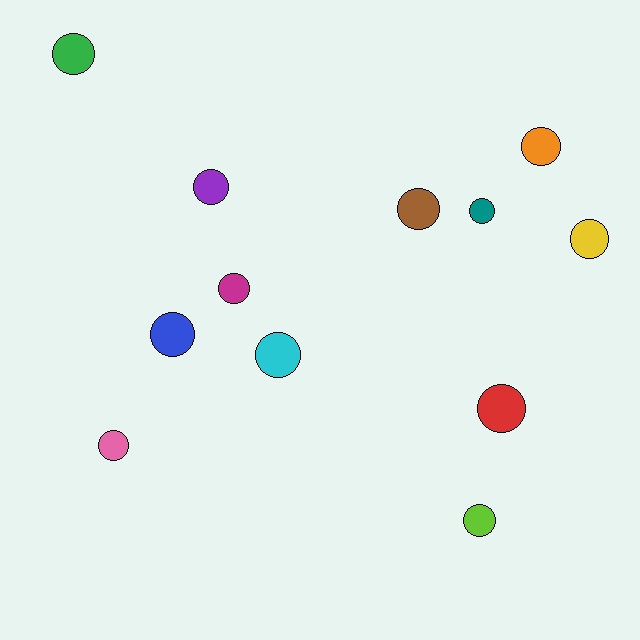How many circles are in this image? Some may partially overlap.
There are 12 circles.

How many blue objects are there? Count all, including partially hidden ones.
There is 1 blue object.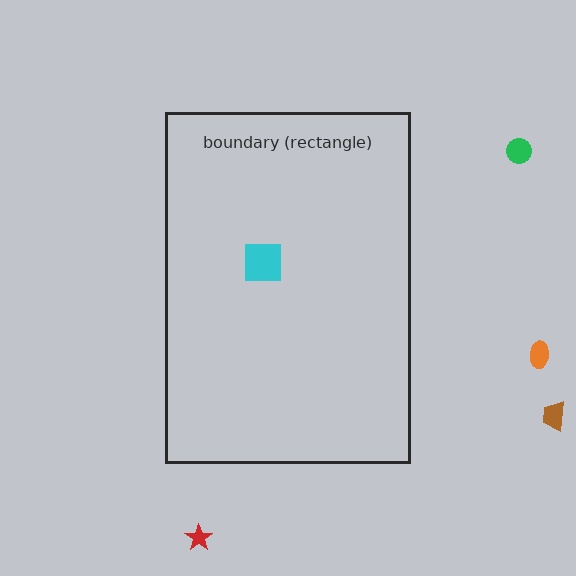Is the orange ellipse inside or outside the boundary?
Outside.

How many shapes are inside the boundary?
1 inside, 4 outside.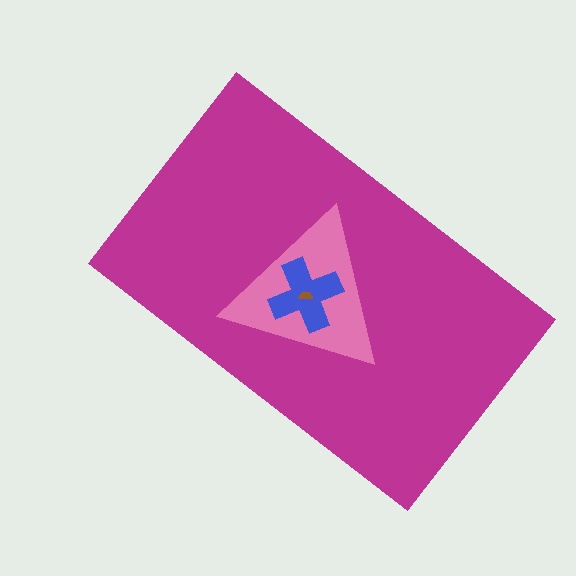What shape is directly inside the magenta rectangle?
The pink triangle.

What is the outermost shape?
The magenta rectangle.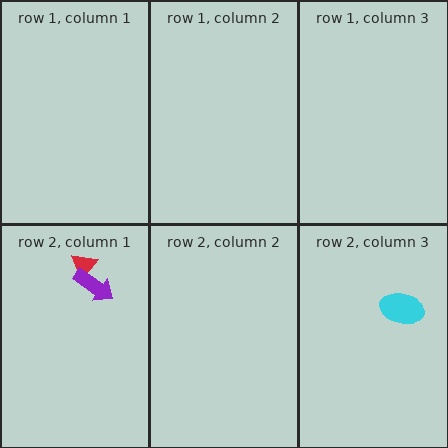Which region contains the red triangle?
The row 2, column 1 region.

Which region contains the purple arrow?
The row 2, column 1 region.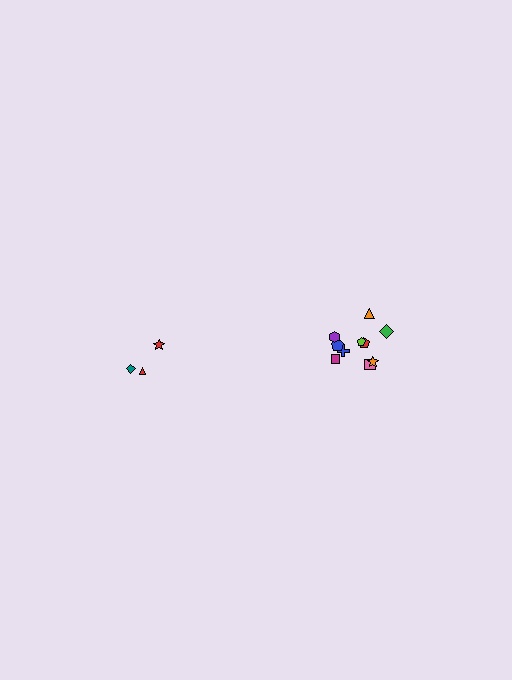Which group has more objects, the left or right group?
The right group.